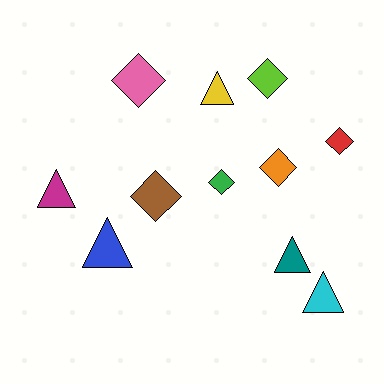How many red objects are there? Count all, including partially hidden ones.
There is 1 red object.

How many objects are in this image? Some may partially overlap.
There are 11 objects.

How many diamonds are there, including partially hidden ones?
There are 6 diamonds.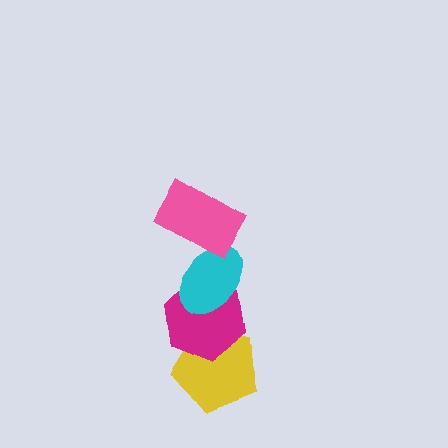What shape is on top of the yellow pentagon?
The magenta hexagon is on top of the yellow pentagon.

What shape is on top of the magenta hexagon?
The cyan ellipse is on top of the magenta hexagon.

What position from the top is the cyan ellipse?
The cyan ellipse is 2nd from the top.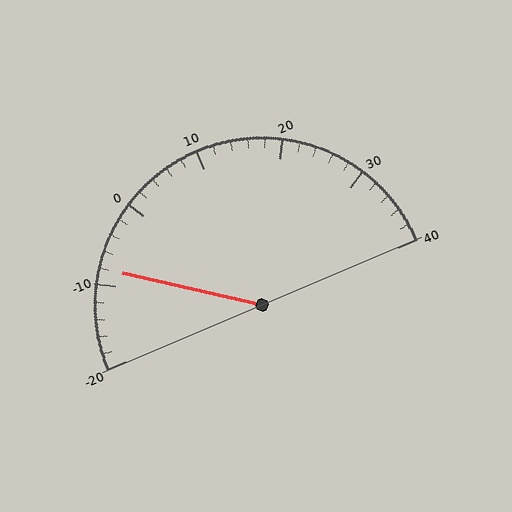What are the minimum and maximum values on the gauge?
The gauge ranges from -20 to 40.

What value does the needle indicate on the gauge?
The needle indicates approximately -8.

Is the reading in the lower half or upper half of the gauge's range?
The reading is in the lower half of the range (-20 to 40).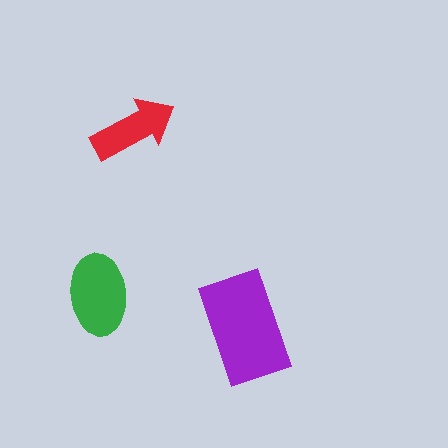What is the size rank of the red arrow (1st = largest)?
3rd.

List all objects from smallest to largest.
The red arrow, the green ellipse, the purple rectangle.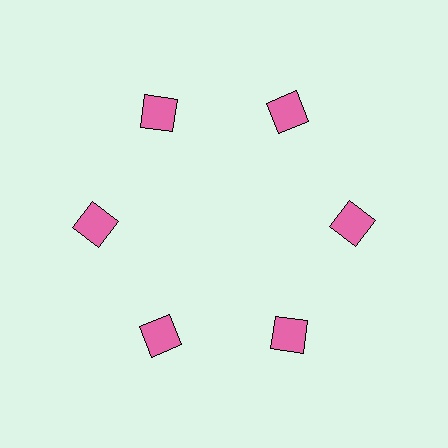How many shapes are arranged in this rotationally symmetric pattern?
There are 6 shapes, arranged in 6 groups of 1.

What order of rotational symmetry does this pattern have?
This pattern has 6-fold rotational symmetry.